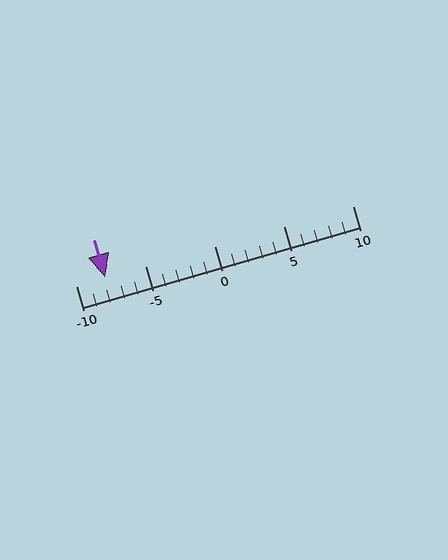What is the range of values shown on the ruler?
The ruler shows values from -10 to 10.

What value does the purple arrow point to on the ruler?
The purple arrow points to approximately -8.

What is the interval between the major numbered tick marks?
The major tick marks are spaced 5 units apart.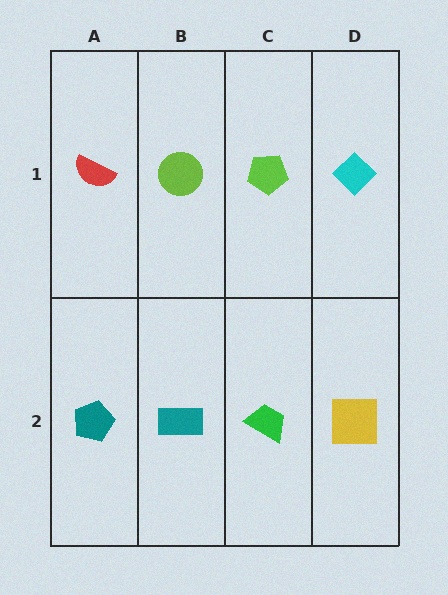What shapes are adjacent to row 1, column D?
A yellow square (row 2, column D), a lime pentagon (row 1, column C).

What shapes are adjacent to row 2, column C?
A lime pentagon (row 1, column C), a teal rectangle (row 2, column B), a yellow square (row 2, column D).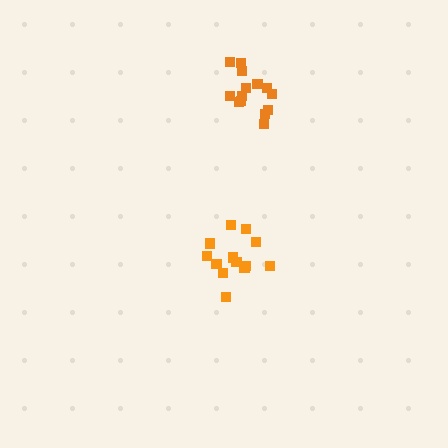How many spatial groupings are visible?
There are 2 spatial groupings.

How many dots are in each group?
Group 1: 14 dots, Group 2: 13 dots (27 total).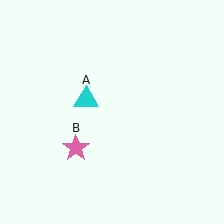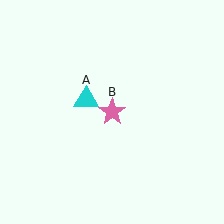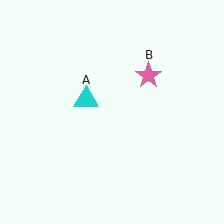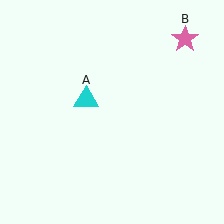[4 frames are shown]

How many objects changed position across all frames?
1 object changed position: pink star (object B).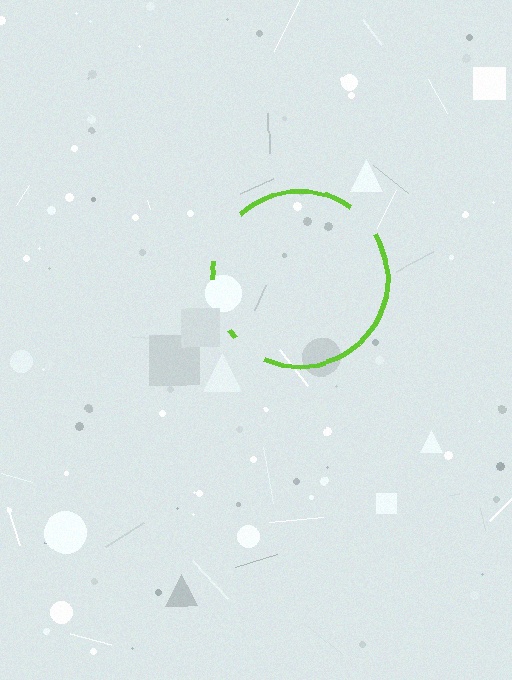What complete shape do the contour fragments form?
The contour fragments form a circle.